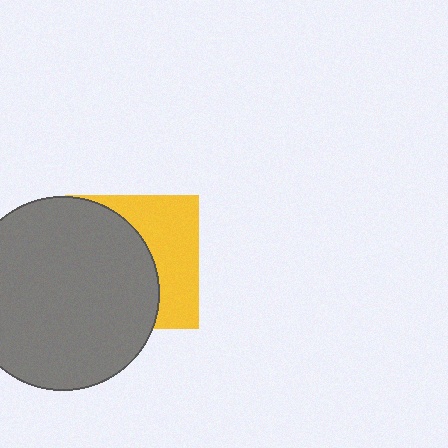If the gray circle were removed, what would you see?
You would see the complete yellow square.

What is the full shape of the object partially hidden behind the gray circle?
The partially hidden object is a yellow square.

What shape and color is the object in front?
The object in front is a gray circle.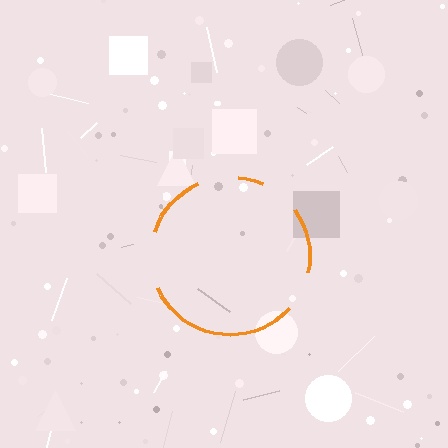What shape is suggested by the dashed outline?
The dashed outline suggests a circle.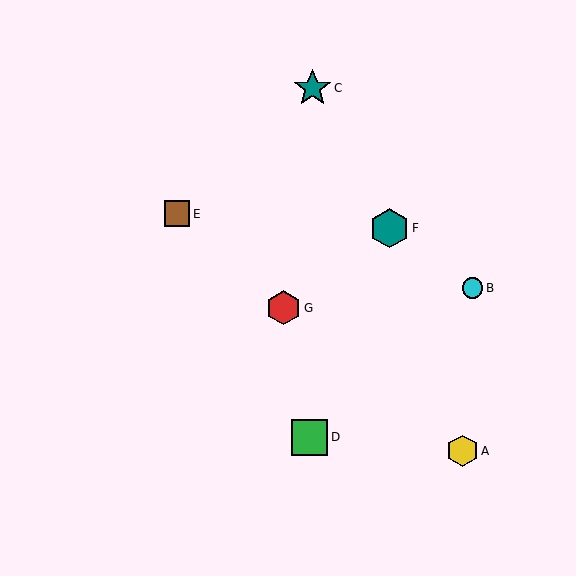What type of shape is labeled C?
Shape C is a teal star.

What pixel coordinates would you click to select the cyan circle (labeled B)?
Click at (472, 288) to select the cyan circle B.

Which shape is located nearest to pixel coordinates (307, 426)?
The green square (labeled D) at (309, 437) is nearest to that location.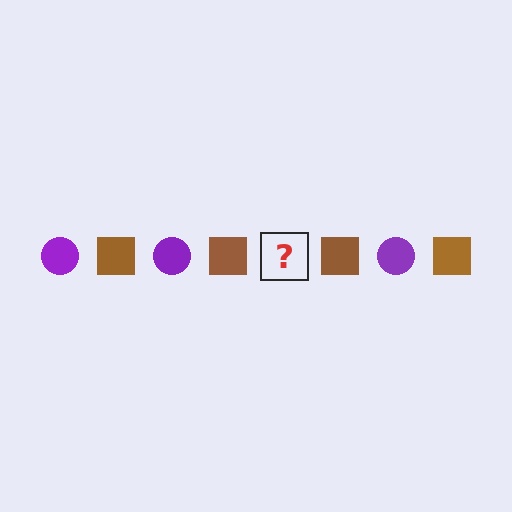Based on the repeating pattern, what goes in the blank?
The blank should be a purple circle.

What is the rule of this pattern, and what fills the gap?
The rule is that the pattern alternates between purple circle and brown square. The gap should be filled with a purple circle.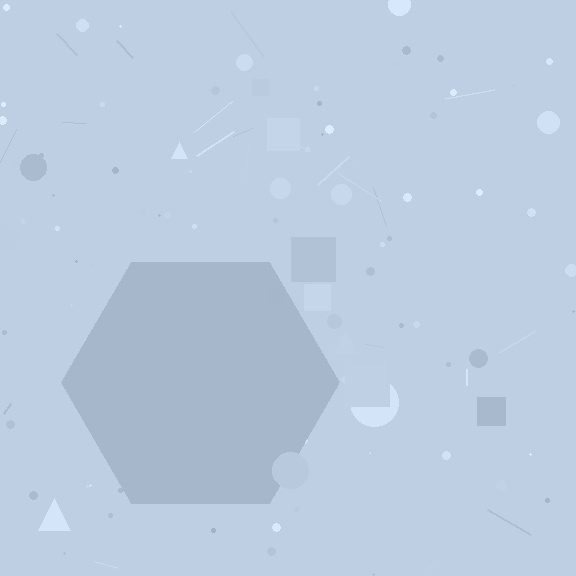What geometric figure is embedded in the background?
A hexagon is embedded in the background.